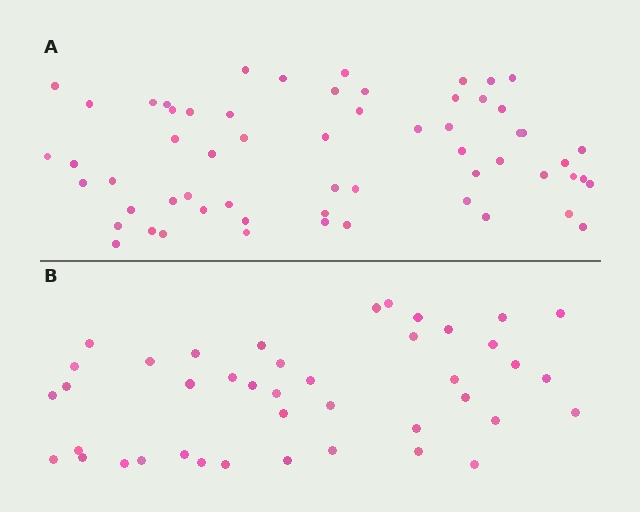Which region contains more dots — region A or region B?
Region A (the top region) has more dots.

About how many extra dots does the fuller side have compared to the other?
Region A has approximately 20 more dots than region B.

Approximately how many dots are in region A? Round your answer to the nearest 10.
About 60 dots.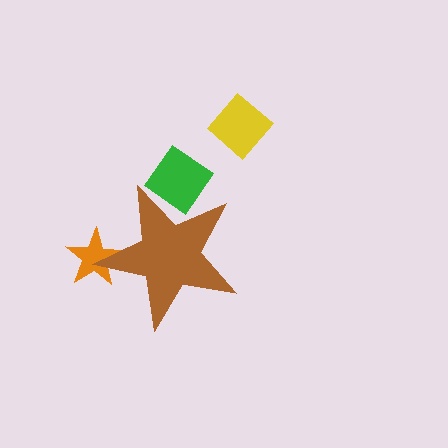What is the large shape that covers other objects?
A brown star.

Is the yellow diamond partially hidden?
No, the yellow diamond is fully visible.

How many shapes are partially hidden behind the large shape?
2 shapes are partially hidden.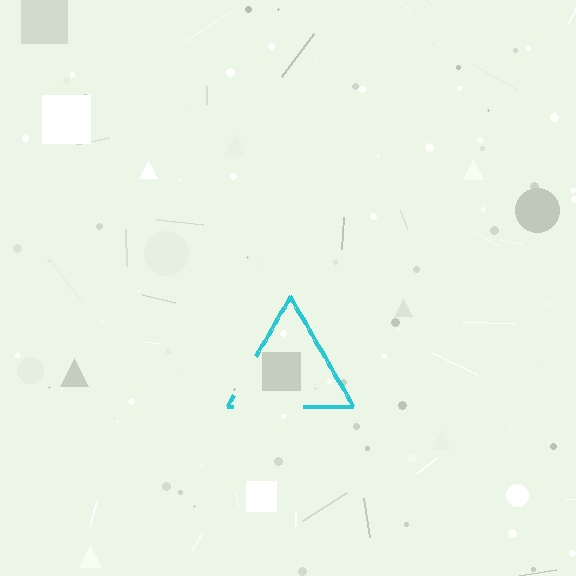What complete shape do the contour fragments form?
The contour fragments form a triangle.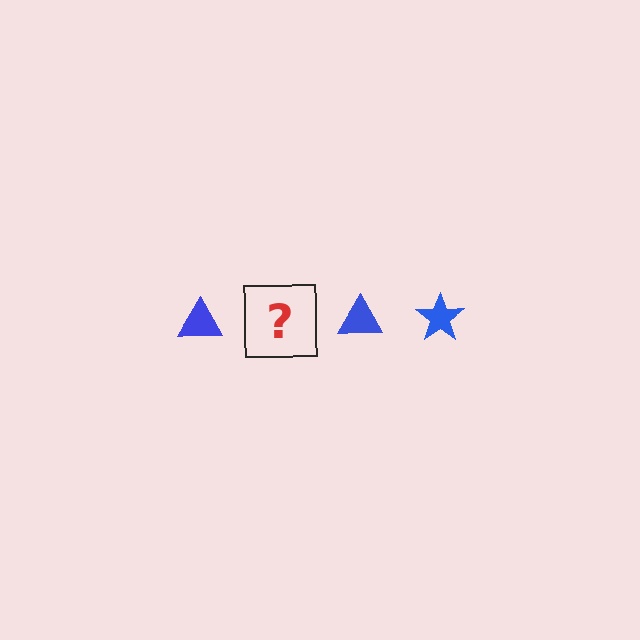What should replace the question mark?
The question mark should be replaced with a blue star.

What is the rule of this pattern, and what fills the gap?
The rule is that the pattern cycles through triangle, star shapes in blue. The gap should be filled with a blue star.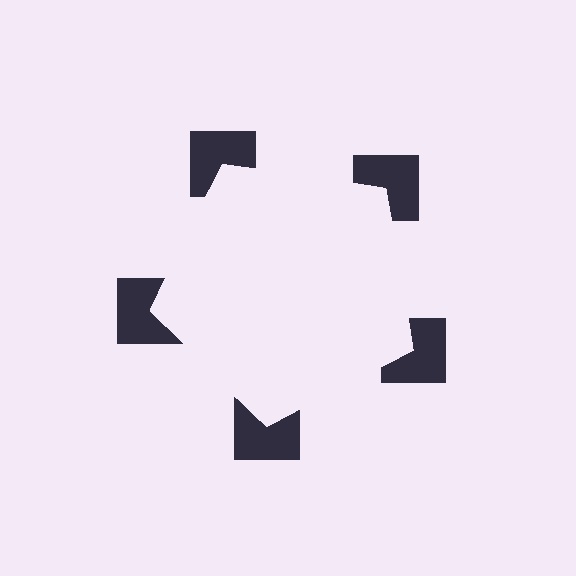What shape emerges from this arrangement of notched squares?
An illusory pentagon — its edges are inferred from the aligned wedge cuts in the notched squares, not physically drawn.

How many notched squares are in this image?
There are 5 — one at each vertex of the illusory pentagon.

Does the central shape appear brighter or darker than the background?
It typically appears slightly brighter than the background, even though no actual brightness change is drawn.